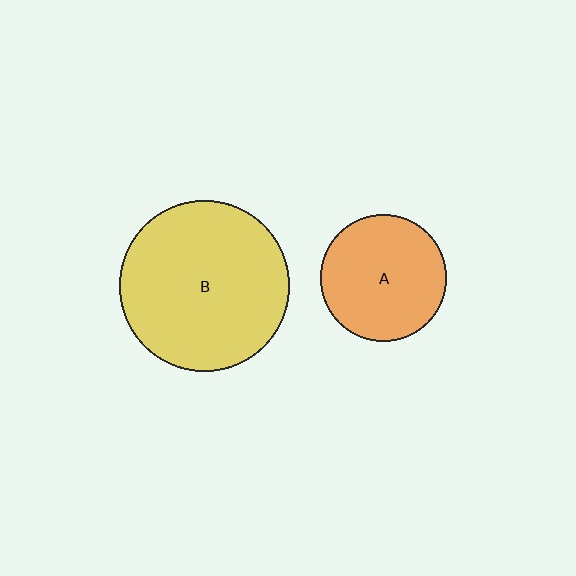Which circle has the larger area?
Circle B (yellow).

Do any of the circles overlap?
No, none of the circles overlap.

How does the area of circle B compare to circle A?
Approximately 1.8 times.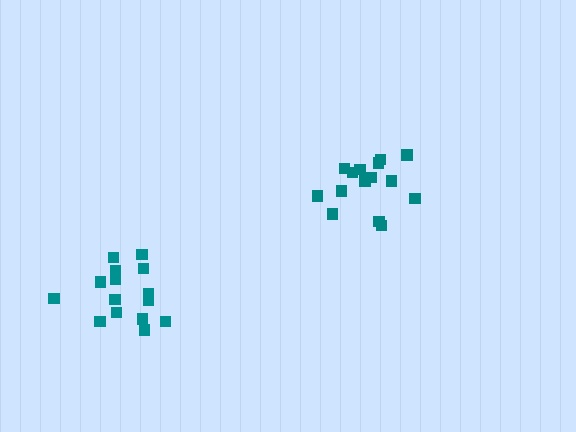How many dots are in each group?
Group 1: 15 dots, Group 2: 15 dots (30 total).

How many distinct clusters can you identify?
There are 2 distinct clusters.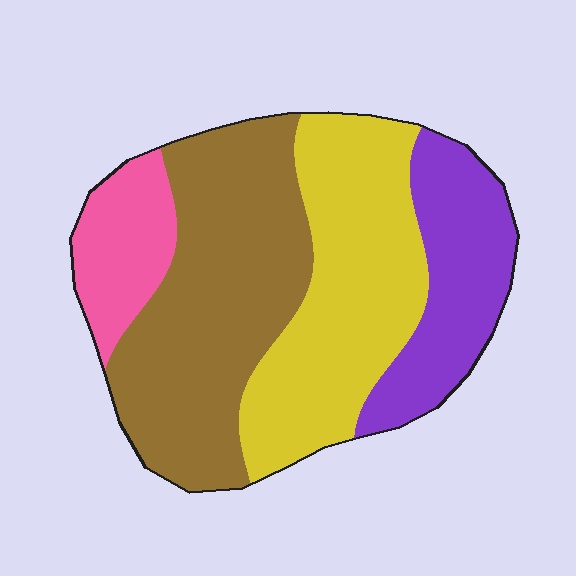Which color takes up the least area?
Pink, at roughly 10%.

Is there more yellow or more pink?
Yellow.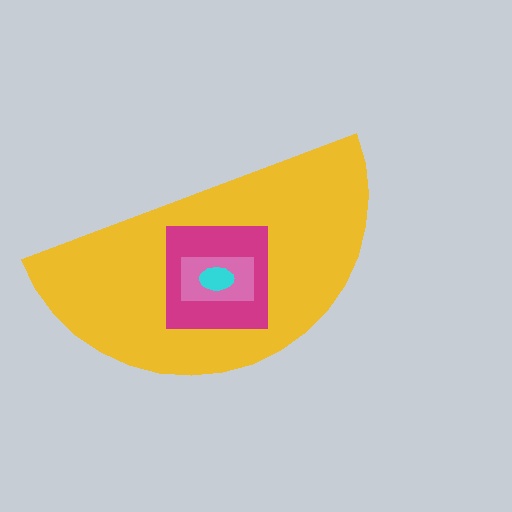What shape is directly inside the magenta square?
The pink rectangle.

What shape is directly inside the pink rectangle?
The cyan ellipse.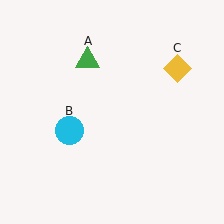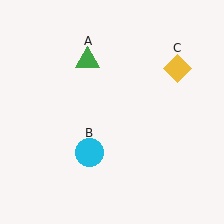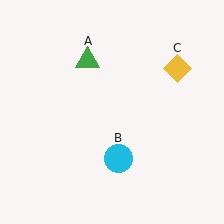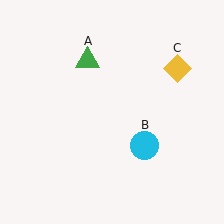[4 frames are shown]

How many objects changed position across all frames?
1 object changed position: cyan circle (object B).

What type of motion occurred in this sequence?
The cyan circle (object B) rotated counterclockwise around the center of the scene.